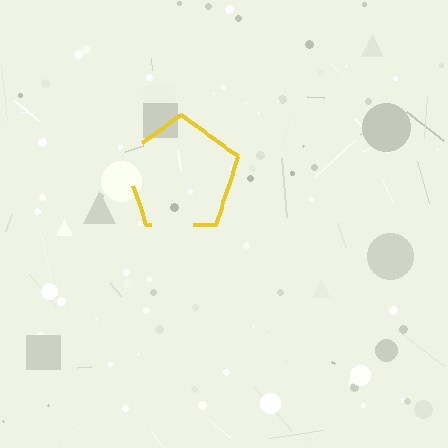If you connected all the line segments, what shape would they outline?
They would outline a pentagon.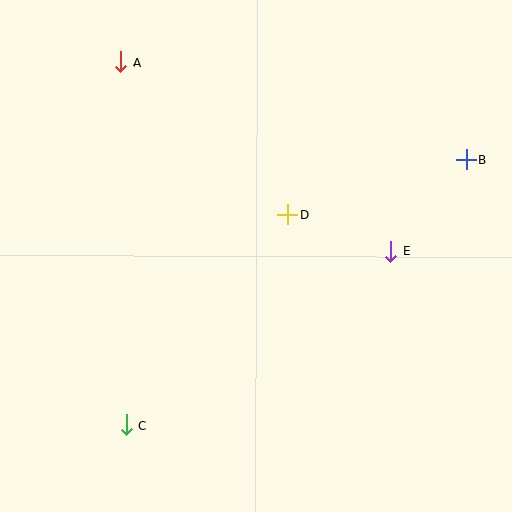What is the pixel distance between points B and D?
The distance between B and D is 187 pixels.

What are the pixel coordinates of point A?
Point A is at (121, 62).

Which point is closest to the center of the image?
Point D at (288, 215) is closest to the center.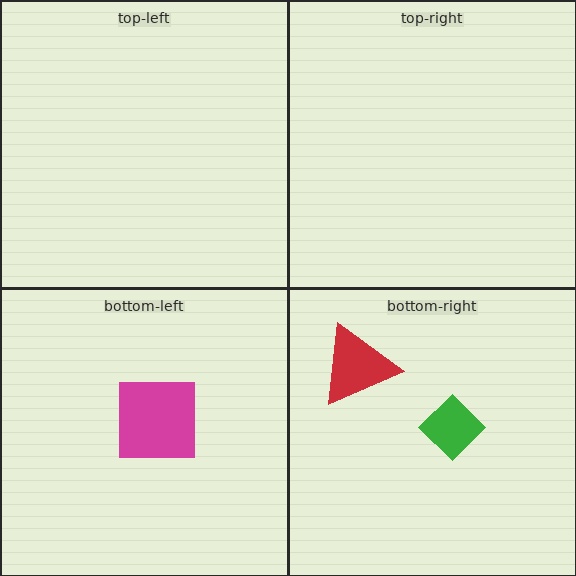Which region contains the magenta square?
The bottom-left region.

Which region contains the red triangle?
The bottom-right region.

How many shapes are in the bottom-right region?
2.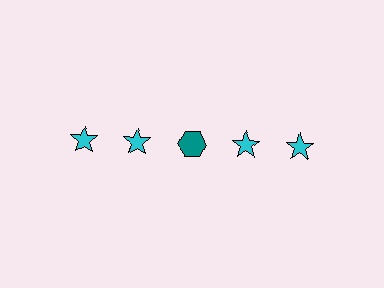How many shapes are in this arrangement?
There are 5 shapes arranged in a grid pattern.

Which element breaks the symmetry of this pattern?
The teal hexagon in the top row, center column breaks the symmetry. All other shapes are cyan stars.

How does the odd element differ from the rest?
It differs in both color (teal instead of cyan) and shape (hexagon instead of star).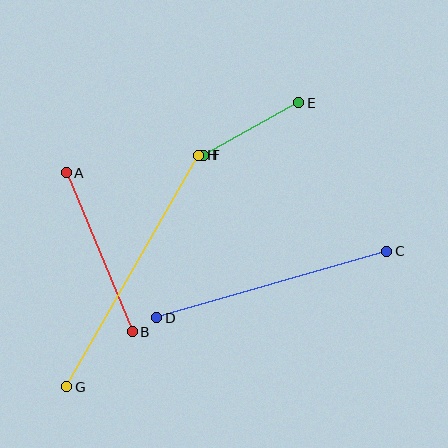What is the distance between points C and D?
The distance is approximately 240 pixels.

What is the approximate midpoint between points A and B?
The midpoint is at approximately (99, 252) pixels.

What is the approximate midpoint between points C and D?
The midpoint is at approximately (272, 284) pixels.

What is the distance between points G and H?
The distance is approximately 267 pixels.